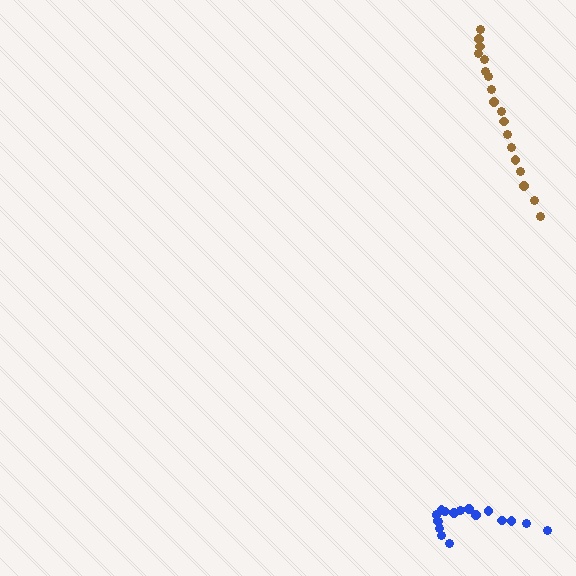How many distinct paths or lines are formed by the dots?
There are 2 distinct paths.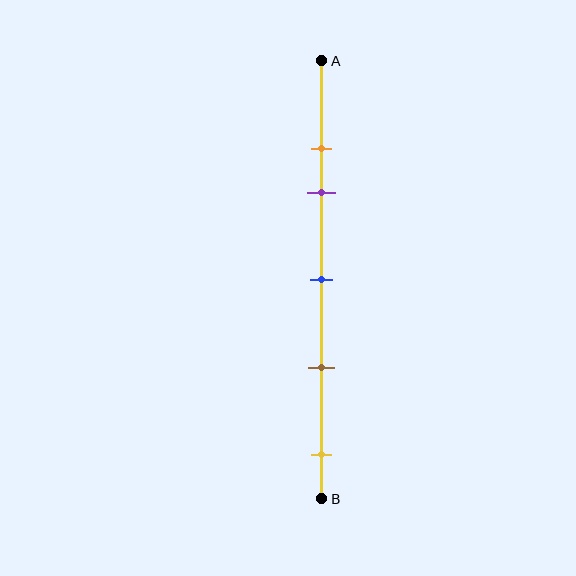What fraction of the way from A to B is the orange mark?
The orange mark is approximately 20% (0.2) of the way from A to B.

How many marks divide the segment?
There are 5 marks dividing the segment.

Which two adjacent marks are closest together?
The orange and purple marks are the closest adjacent pair.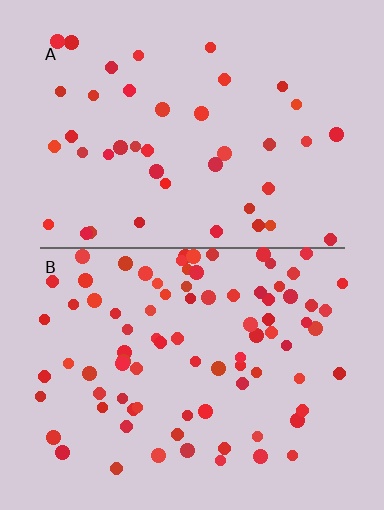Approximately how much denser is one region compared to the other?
Approximately 2.0× — region B over region A.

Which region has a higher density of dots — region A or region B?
B (the bottom).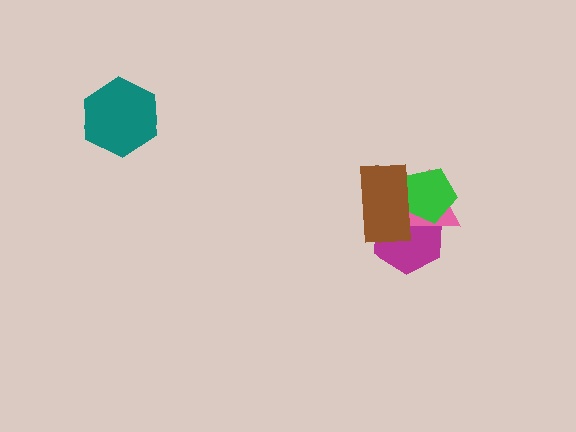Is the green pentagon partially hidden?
Yes, it is partially covered by another shape.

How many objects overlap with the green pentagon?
3 objects overlap with the green pentagon.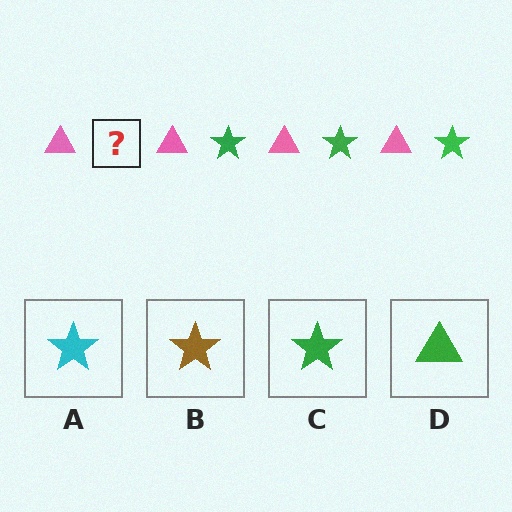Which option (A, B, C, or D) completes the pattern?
C.